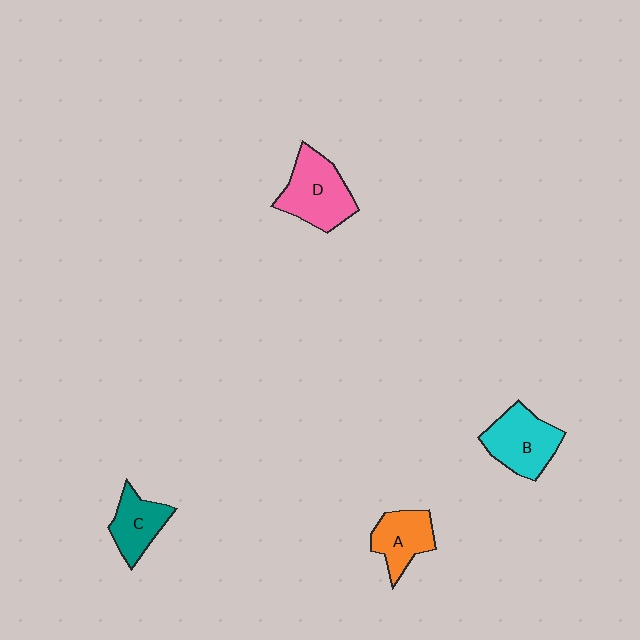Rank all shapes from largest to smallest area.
From largest to smallest: D (pink), B (cyan), A (orange), C (teal).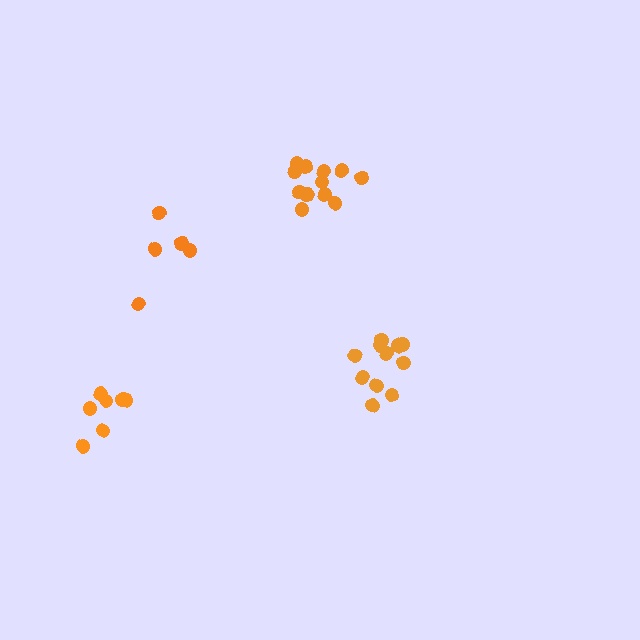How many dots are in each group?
Group 1: 11 dots, Group 2: 7 dots, Group 3: 6 dots, Group 4: 12 dots (36 total).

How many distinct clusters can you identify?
There are 4 distinct clusters.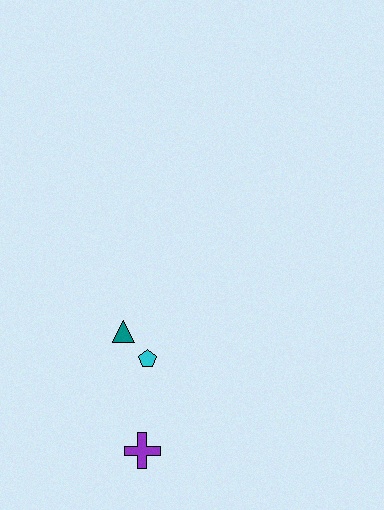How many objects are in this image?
There are 3 objects.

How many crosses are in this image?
There is 1 cross.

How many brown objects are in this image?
There are no brown objects.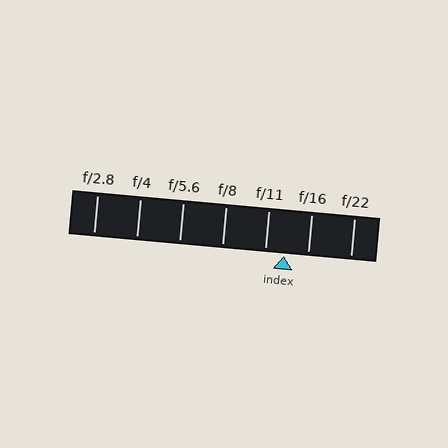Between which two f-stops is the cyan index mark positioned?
The index mark is between f/11 and f/16.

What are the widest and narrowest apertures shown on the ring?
The widest aperture shown is f/2.8 and the narrowest is f/22.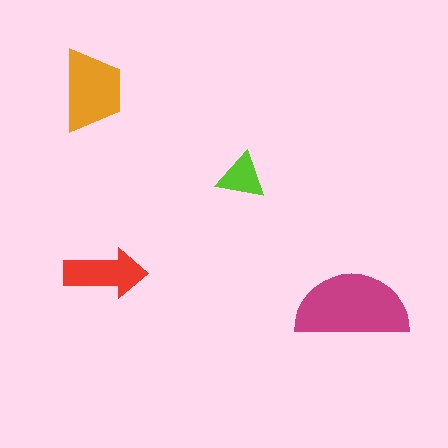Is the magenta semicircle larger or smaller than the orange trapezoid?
Larger.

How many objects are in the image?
There are 4 objects in the image.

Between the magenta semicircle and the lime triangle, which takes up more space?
The magenta semicircle.